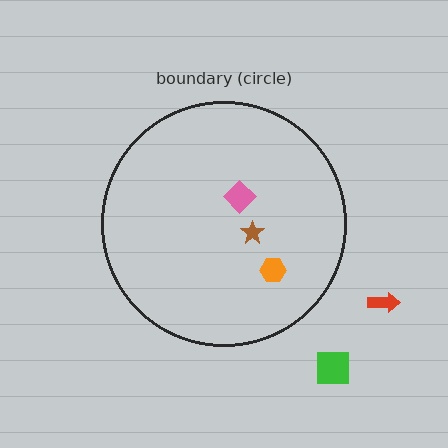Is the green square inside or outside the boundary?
Outside.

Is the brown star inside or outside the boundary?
Inside.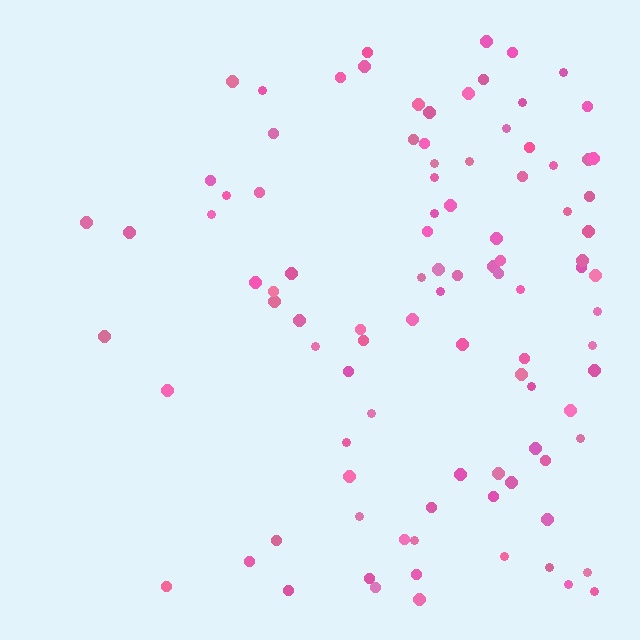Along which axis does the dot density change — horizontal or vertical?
Horizontal.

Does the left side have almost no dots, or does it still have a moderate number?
Still a moderate number, just noticeably fewer than the right.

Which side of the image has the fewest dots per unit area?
The left.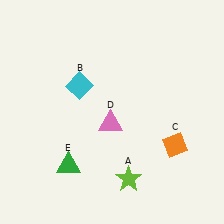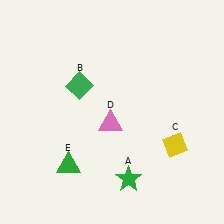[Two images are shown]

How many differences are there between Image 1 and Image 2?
There are 3 differences between the two images.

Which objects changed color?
A changed from lime to green. B changed from cyan to green. C changed from orange to yellow.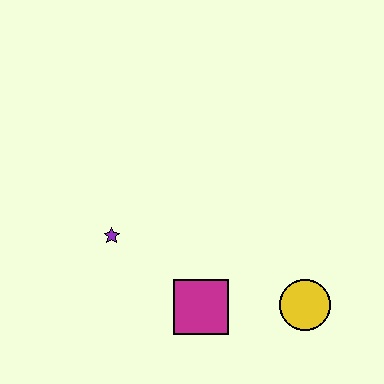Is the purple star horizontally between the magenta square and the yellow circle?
No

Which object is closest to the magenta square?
The yellow circle is closest to the magenta square.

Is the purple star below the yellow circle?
No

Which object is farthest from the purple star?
The yellow circle is farthest from the purple star.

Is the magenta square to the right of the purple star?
Yes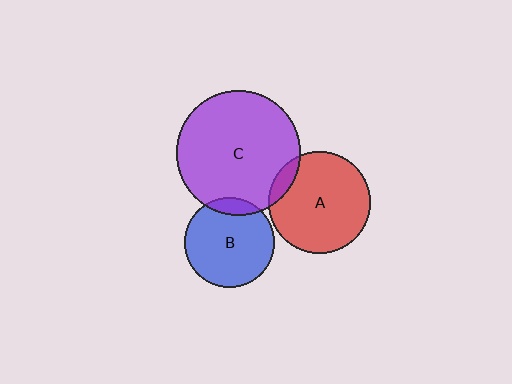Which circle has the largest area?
Circle C (purple).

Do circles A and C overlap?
Yes.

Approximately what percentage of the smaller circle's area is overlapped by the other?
Approximately 10%.